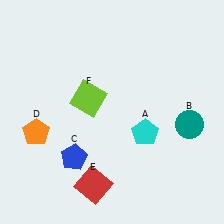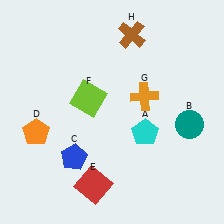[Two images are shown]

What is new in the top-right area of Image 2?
An orange cross (G) was added in the top-right area of Image 2.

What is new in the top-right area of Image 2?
A brown cross (H) was added in the top-right area of Image 2.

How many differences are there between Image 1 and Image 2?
There are 2 differences between the two images.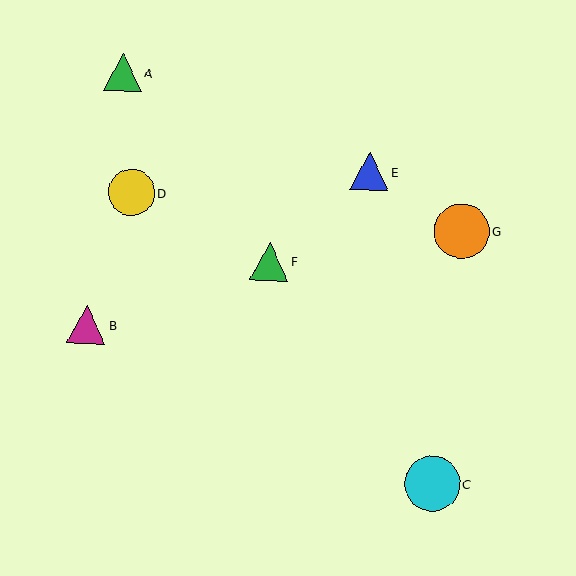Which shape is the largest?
The cyan circle (labeled C) is the largest.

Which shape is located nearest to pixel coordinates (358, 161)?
The blue triangle (labeled E) at (370, 171) is nearest to that location.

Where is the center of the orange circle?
The center of the orange circle is at (462, 231).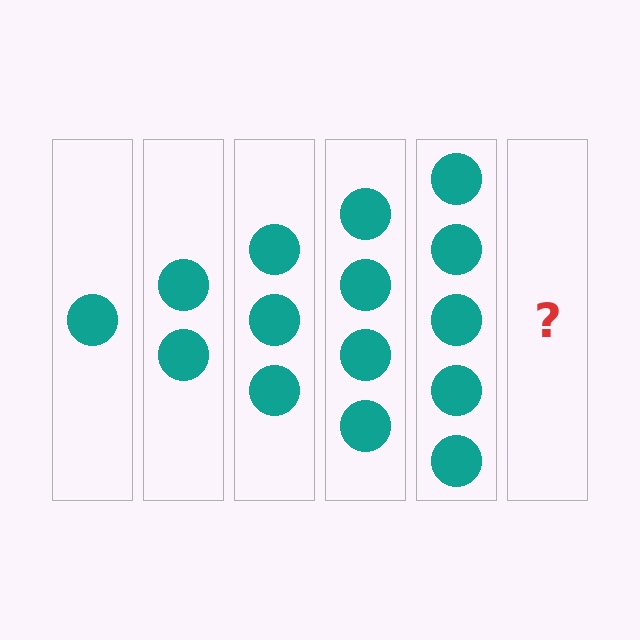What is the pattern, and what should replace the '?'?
The pattern is that each step adds one more circle. The '?' should be 6 circles.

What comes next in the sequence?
The next element should be 6 circles.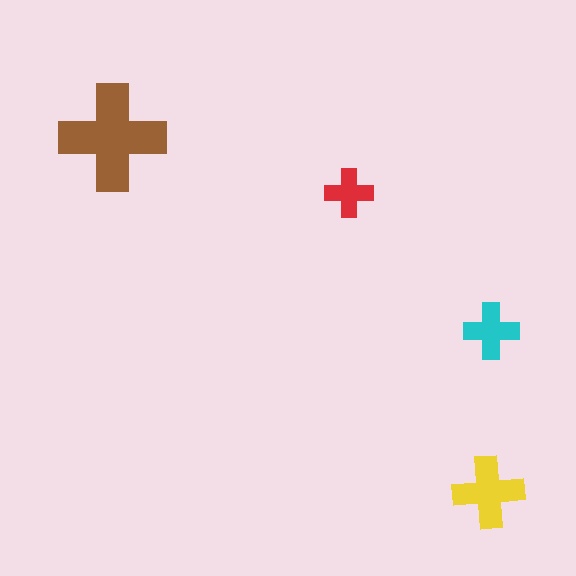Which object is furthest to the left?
The brown cross is leftmost.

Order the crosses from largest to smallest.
the brown one, the yellow one, the cyan one, the red one.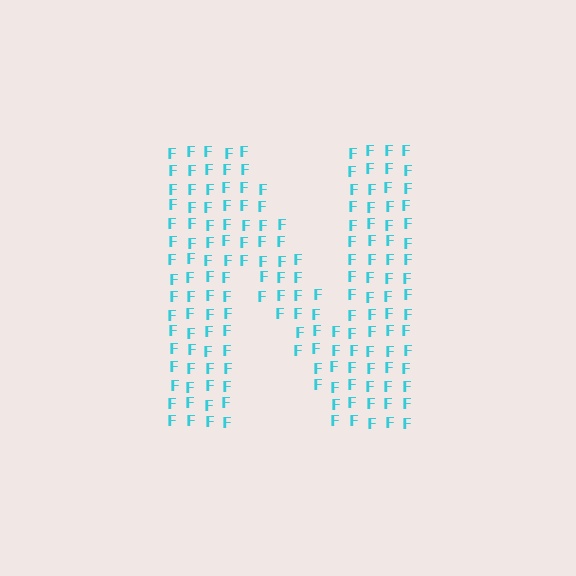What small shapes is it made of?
It is made of small letter F's.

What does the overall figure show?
The overall figure shows the letter N.